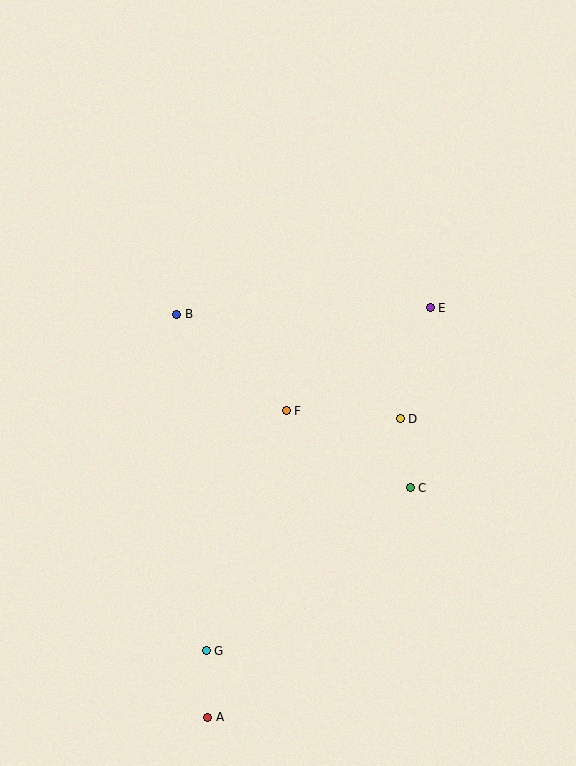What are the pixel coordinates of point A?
Point A is at (208, 717).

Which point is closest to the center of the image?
Point F at (286, 411) is closest to the center.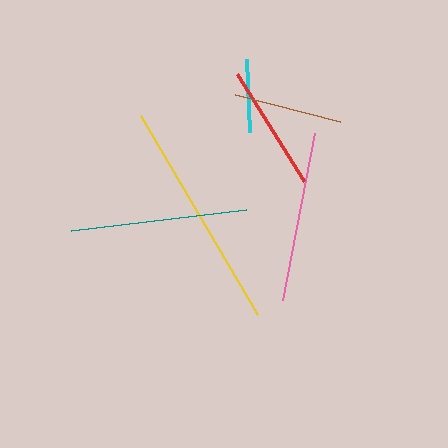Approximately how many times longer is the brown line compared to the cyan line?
The brown line is approximately 1.5 times the length of the cyan line.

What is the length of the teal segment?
The teal segment is approximately 176 pixels long.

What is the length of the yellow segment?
The yellow segment is approximately 230 pixels long.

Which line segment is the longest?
The yellow line is the longest at approximately 230 pixels.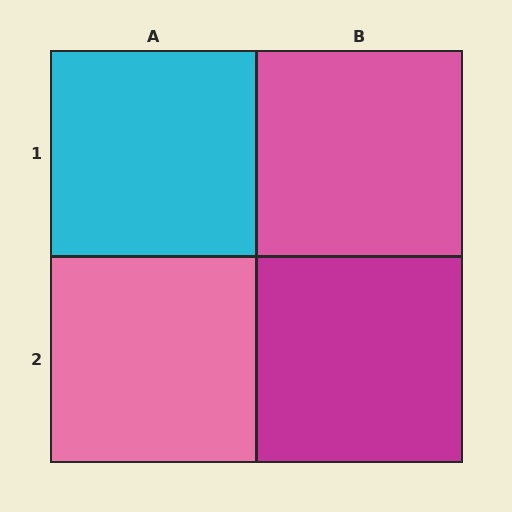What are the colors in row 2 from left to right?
Pink, magenta.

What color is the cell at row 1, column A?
Cyan.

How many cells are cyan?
1 cell is cyan.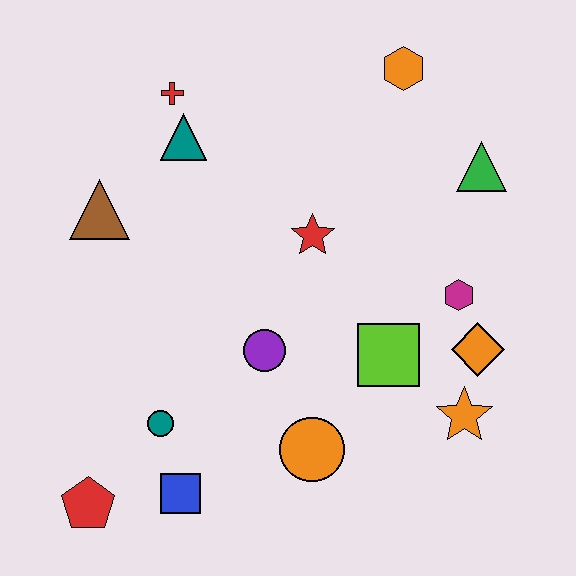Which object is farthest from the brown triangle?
The orange star is farthest from the brown triangle.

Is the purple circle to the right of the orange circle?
No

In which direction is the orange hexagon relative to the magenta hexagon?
The orange hexagon is above the magenta hexagon.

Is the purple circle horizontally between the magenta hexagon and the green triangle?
No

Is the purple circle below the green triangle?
Yes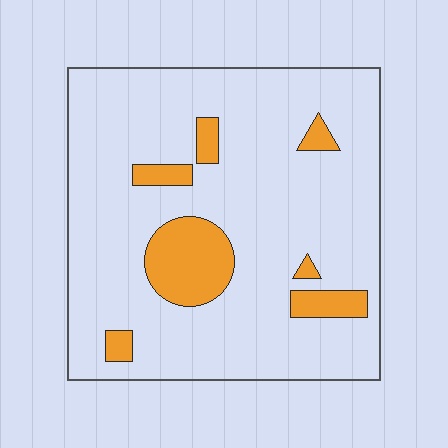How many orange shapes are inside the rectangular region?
7.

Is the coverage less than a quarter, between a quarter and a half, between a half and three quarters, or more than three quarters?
Less than a quarter.